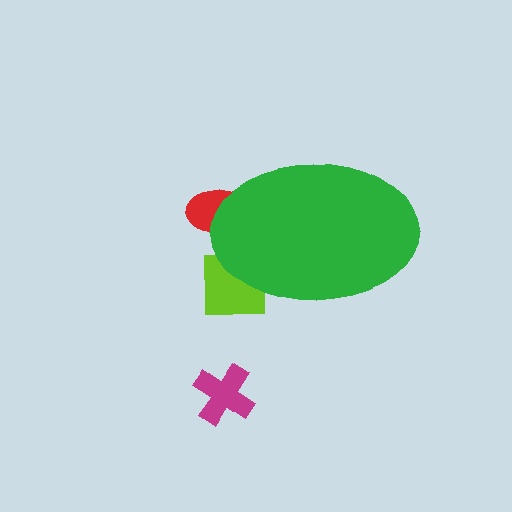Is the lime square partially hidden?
Yes, the lime square is partially hidden behind the green ellipse.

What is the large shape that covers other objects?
A green ellipse.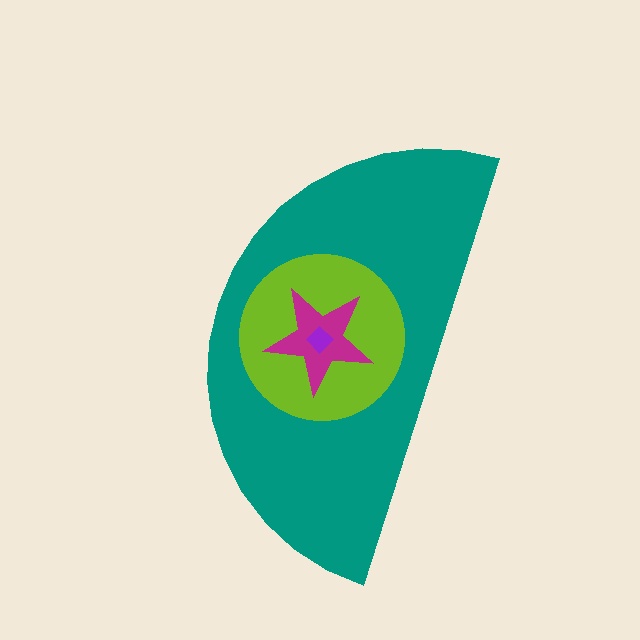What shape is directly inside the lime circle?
The magenta star.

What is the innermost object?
The purple diamond.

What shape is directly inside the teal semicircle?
The lime circle.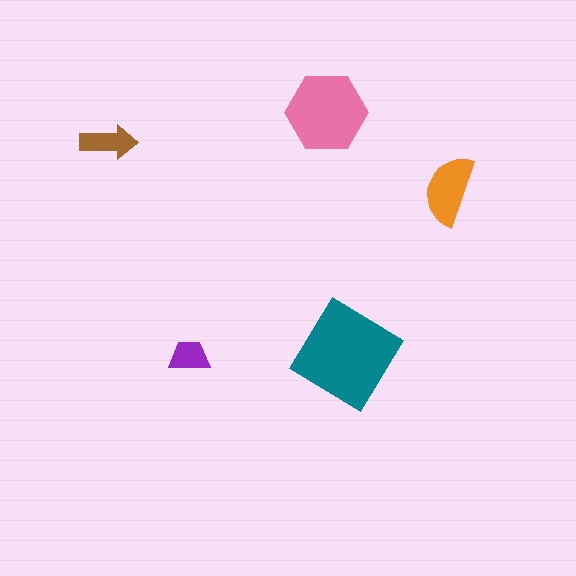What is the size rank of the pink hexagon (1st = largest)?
2nd.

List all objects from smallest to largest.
The purple trapezoid, the brown arrow, the orange semicircle, the pink hexagon, the teal diamond.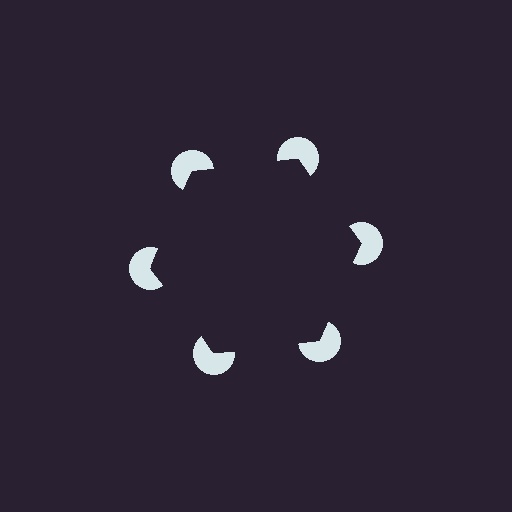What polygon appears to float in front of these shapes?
An illusory hexagon — its edges are inferred from the aligned wedge cuts in the pac-man discs, not physically drawn.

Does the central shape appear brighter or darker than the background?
It typically appears slightly darker than the background, even though no actual brightness change is drawn.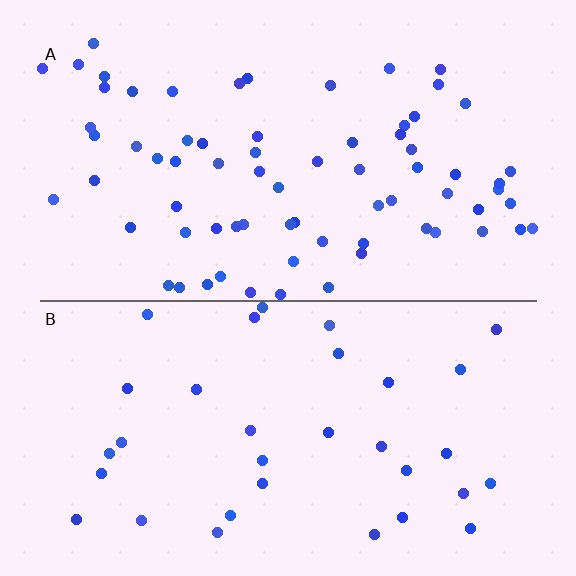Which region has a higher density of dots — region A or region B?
A (the top).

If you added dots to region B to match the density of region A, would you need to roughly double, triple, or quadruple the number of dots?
Approximately double.